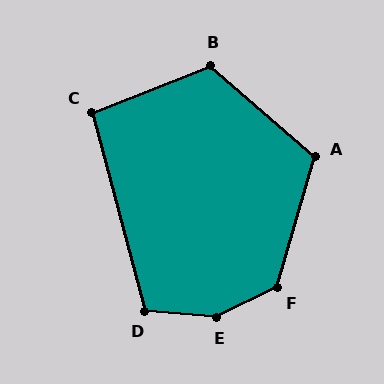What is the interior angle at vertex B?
Approximately 117 degrees (obtuse).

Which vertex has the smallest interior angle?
C, at approximately 97 degrees.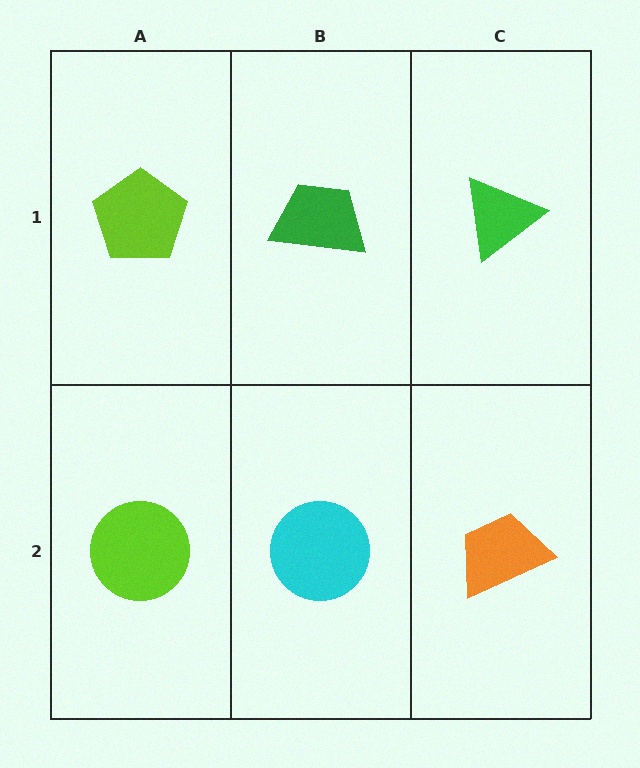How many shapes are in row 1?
3 shapes.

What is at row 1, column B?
A green trapezoid.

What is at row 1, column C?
A green triangle.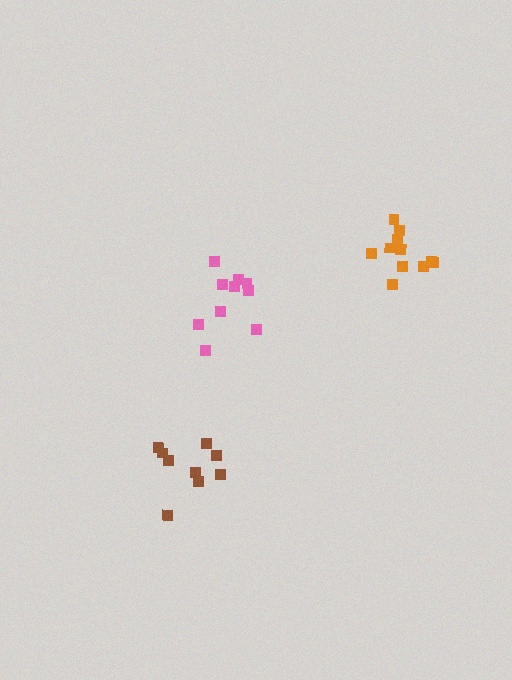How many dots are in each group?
Group 1: 11 dots, Group 2: 10 dots, Group 3: 10 dots (31 total).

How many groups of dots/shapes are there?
There are 3 groups.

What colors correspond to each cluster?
The clusters are colored: orange, pink, brown.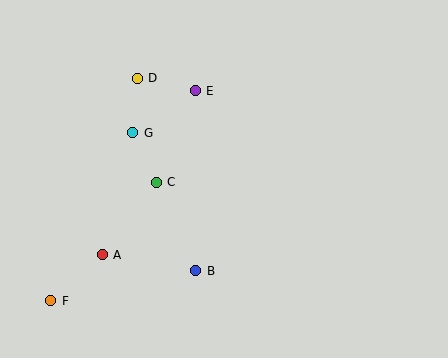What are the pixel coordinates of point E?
Point E is at (195, 91).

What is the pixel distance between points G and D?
The distance between G and D is 54 pixels.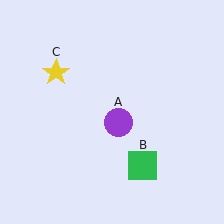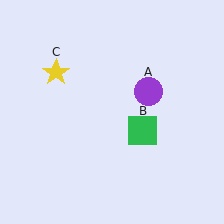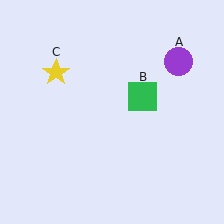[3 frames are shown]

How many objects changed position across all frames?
2 objects changed position: purple circle (object A), green square (object B).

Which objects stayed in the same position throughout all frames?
Yellow star (object C) remained stationary.